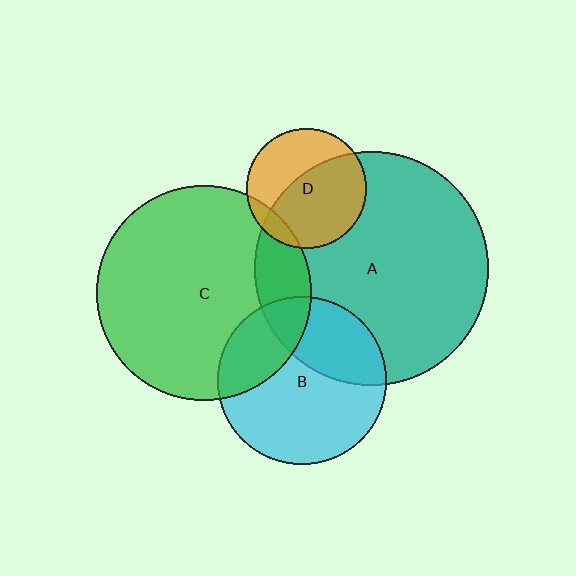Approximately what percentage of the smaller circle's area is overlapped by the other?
Approximately 60%.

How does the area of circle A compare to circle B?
Approximately 1.9 times.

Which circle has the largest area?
Circle A (teal).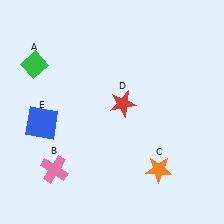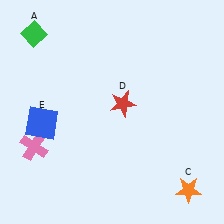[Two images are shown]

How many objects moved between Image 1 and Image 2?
3 objects moved between the two images.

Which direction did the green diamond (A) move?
The green diamond (A) moved up.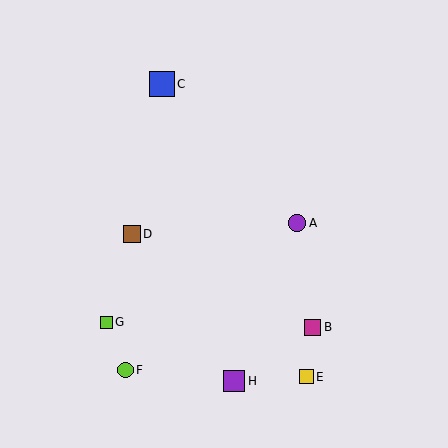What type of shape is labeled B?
Shape B is a magenta square.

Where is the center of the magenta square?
The center of the magenta square is at (313, 327).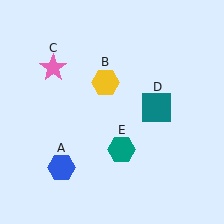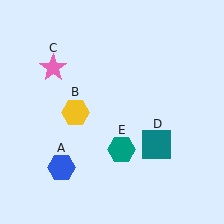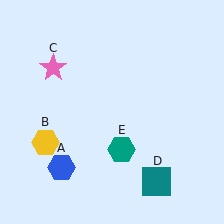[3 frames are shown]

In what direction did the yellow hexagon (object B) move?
The yellow hexagon (object B) moved down and to the left.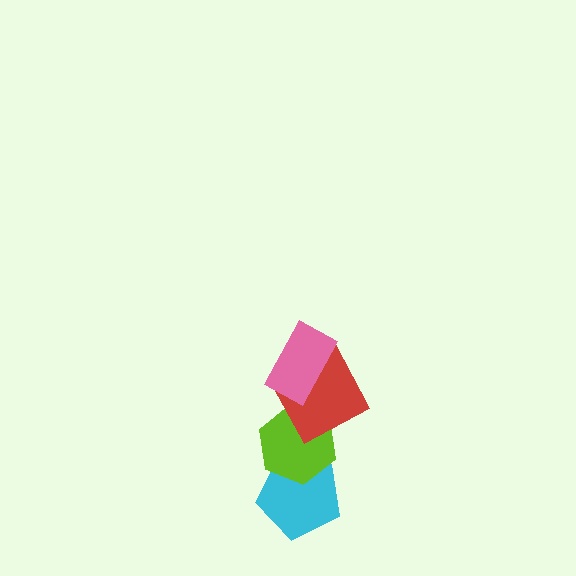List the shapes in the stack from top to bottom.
From top to bottom: the pink rectangle, the red square, the lime hexagon, the cyan pentagon.